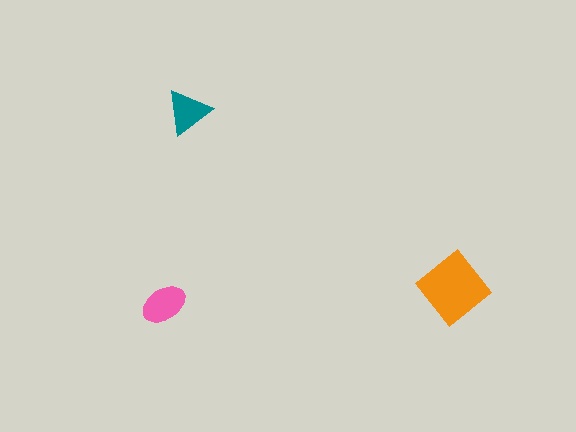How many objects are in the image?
There are 3 objects in the image.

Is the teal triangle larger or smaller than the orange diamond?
Smaller.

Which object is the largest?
The orange diamond.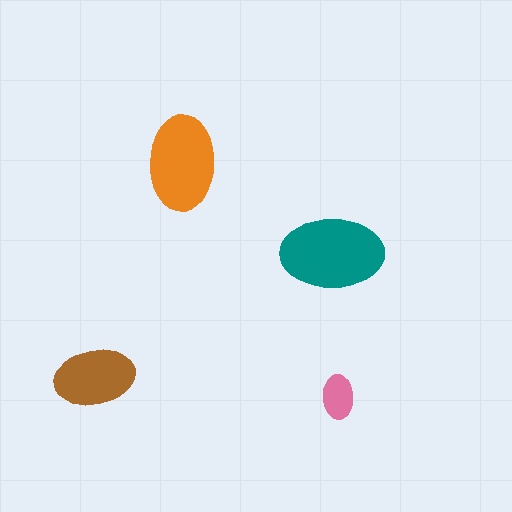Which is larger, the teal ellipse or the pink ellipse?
The teal one.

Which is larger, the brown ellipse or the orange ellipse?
The orange one.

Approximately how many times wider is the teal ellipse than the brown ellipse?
About 1.5 times wider.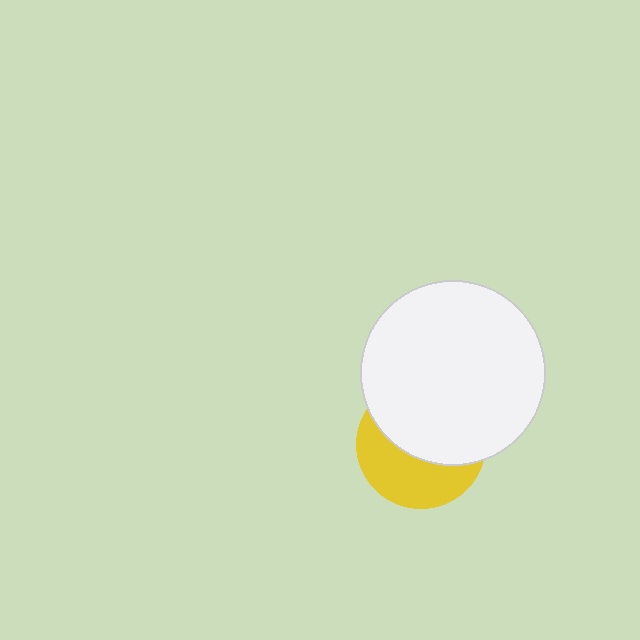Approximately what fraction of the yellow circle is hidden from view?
Roughly 56% of the yellow circle is hidden behind the white circle.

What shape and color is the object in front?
The object in front is a white circle.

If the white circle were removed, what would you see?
You would see the complete yellow circle.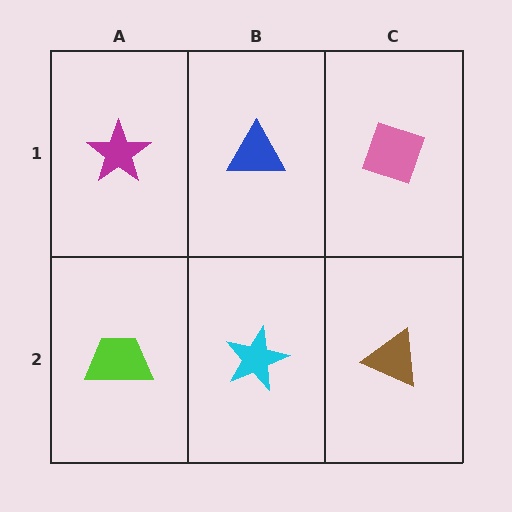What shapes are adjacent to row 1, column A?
A lime trapezoid (row 2, column A), a blue triangle (row 1, column B).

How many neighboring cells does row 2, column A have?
2.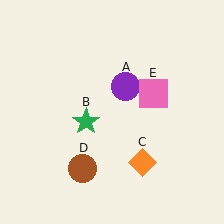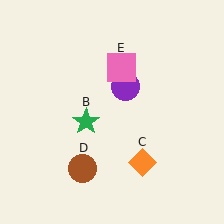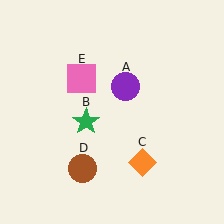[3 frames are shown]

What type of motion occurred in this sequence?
The pink square (object E) rotated counterclockwise around the center of the scene.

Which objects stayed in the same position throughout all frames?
Purple circle (object A) and green star (object B) and orange diamond (object C) and brown circle (object D) remained stationary.